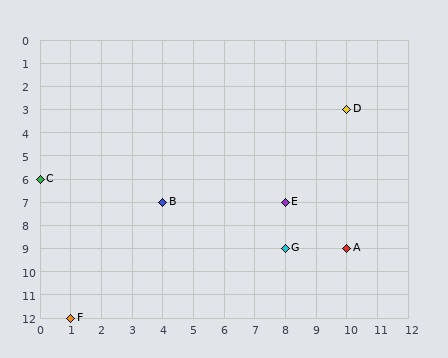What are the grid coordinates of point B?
Point B is at grid coordinates (4, 7).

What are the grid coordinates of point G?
Point G is at grid coordinates (8, 9).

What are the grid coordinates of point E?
Point E is at grid coordinates (8, 7).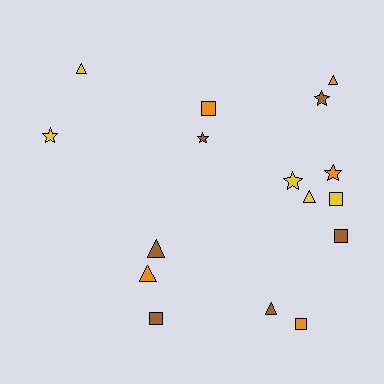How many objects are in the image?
There are 16 objects.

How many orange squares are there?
There are 2 orange squares.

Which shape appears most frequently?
Triangle, with 6 objects.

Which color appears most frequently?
Brown, with 6 objects.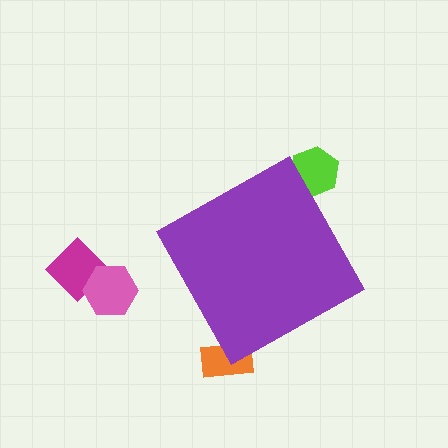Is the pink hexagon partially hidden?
No, the pink hexagon is fully visible.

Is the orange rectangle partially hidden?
Yes, the orange rectangle is partially hidden behind the purple diamond.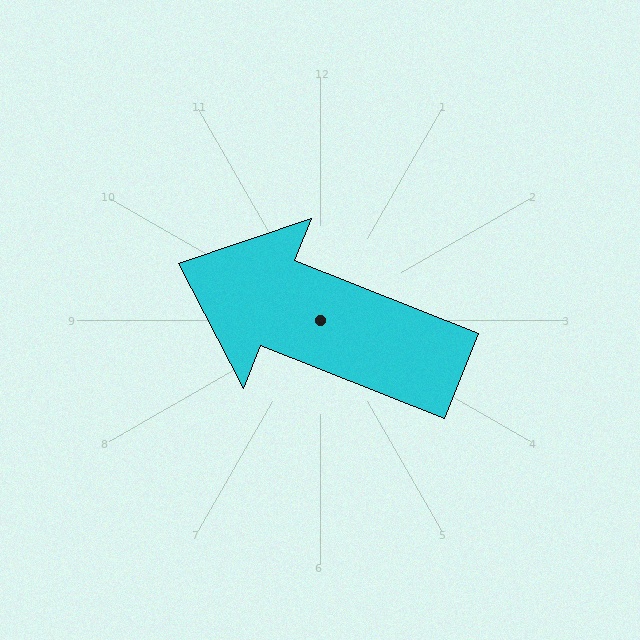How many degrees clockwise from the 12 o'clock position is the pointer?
Approximately 292 degrees.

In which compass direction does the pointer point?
West.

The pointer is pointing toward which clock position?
Roughly 10 o'clock.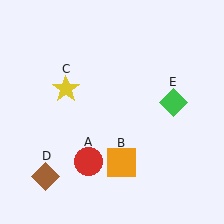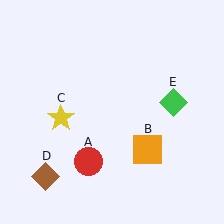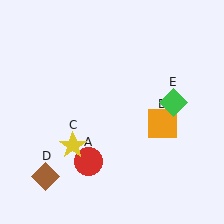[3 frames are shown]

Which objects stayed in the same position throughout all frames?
Red circle (object A) and brown diamond (object D) and green diamond (object E) remained stationary.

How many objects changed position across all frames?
2 objects changed position: orange square (object B), yellow star (object C).